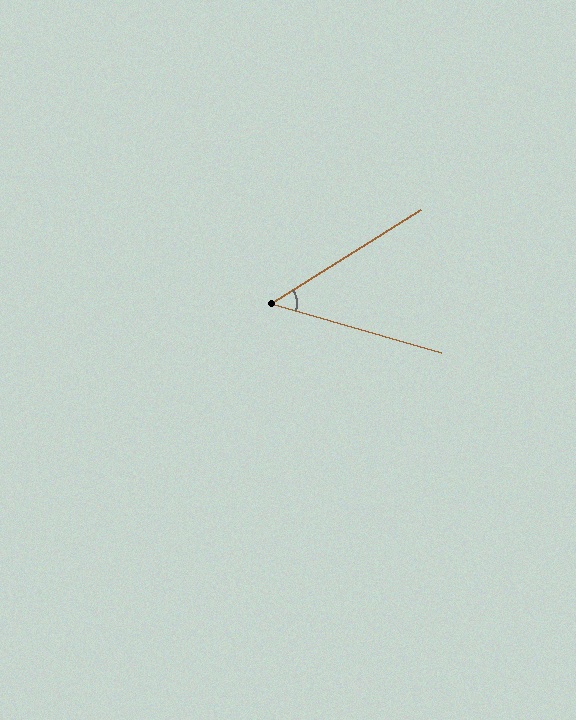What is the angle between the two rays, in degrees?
Approximately 48 degrees.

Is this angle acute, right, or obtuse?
It is acute.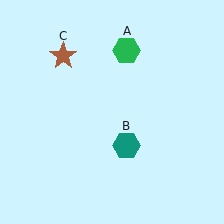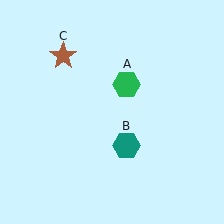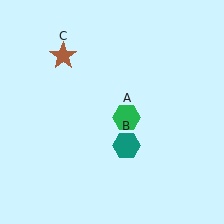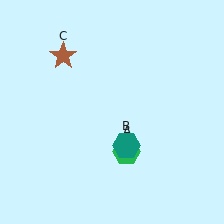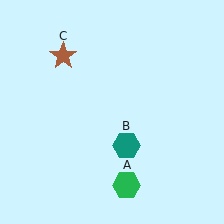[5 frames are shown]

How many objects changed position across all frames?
1 object changed position: green hexagon (object A).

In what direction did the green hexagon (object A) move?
The green hexagon (object A) moved down.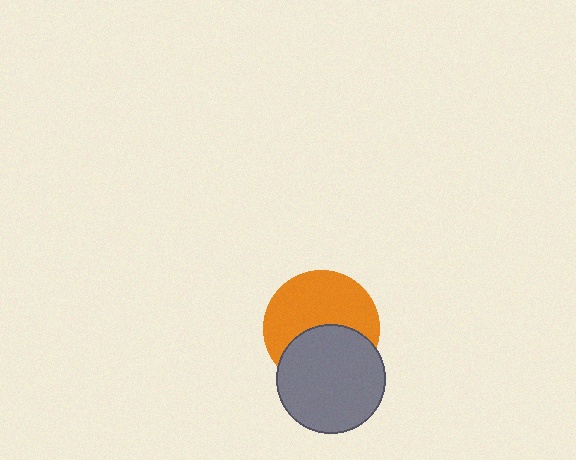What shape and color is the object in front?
The object in front is a gray circle.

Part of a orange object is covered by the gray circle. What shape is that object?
It is a circle.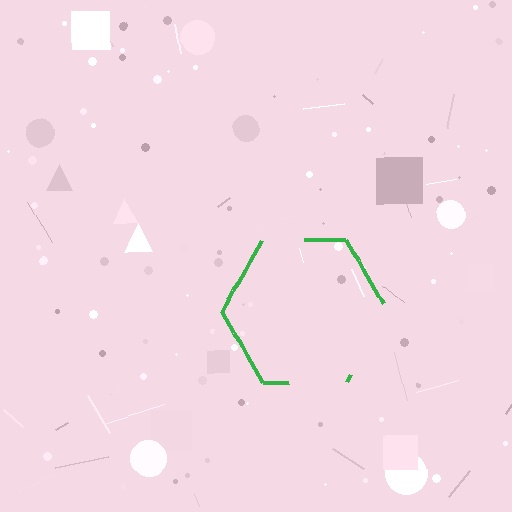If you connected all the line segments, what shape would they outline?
They would outline a hexagon.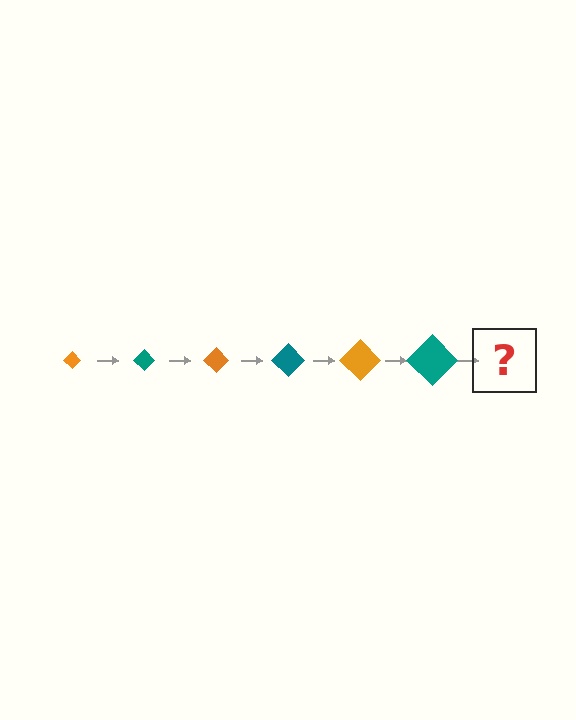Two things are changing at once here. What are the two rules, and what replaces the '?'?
The two rules are that the diamond grows larger each step and the color cycles through orange and teal. The '?' should be an orange diamond, larger than the previous one.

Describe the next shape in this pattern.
It should be an orange diamond, larger than the previous one.